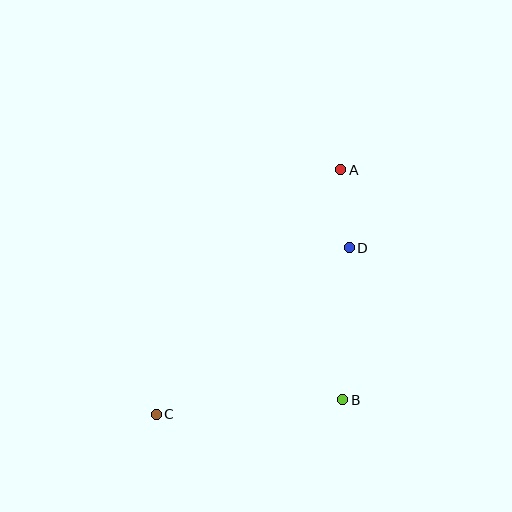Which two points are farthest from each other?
Points A and C are farthest from each other.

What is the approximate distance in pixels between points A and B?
The distance between A and B is approximately 230 pixels.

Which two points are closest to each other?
Points A and D are closest to each other.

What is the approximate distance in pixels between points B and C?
The distance between B and C is approximately 187 pixels.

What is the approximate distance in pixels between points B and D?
The distance between B and D is approximately 152 pixels.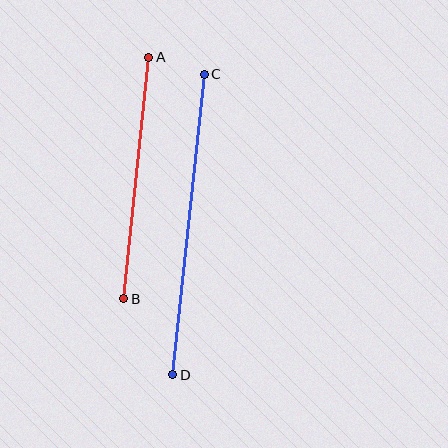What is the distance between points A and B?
The distance is approximately 243 pixels.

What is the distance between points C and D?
The distance is approximately 302 pixels.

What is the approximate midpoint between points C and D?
The midpoint is at approximately (189, 224) pixels.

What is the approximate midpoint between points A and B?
The midpoint is at approximately (136, 178) pixels.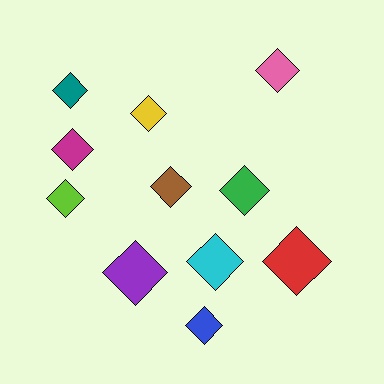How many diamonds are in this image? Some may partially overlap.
There are 11 diamonds.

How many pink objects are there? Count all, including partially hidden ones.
There is 1 pink object.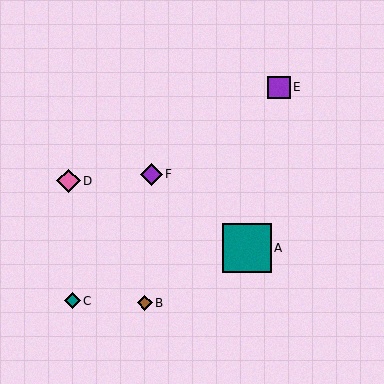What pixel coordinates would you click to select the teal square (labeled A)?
Click at (247, 248) to select the teal square A.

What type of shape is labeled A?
Shape A is a teal square.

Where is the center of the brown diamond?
The center of the brown diamond is at (145, 303).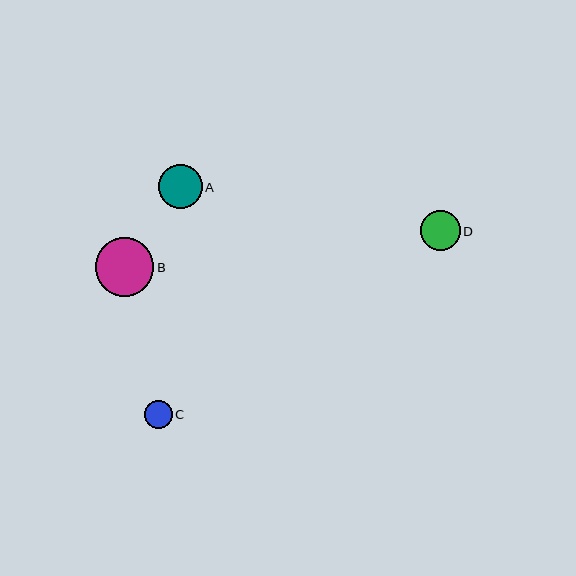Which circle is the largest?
Circle B is the largest with a size of approximately 58 pixels.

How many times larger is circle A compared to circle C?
Circle A is approximately 1.6 times the size of circle C.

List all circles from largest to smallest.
From largest to smallest: B, A, D, C.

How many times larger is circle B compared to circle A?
Circle B is approximately 1.3 times the size of circle A.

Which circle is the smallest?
Circle C is the smallest with a size of approximately 28 pixels.